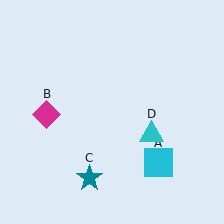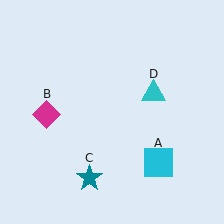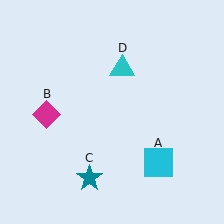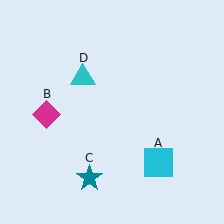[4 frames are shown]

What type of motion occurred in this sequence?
The cyan triangle (object D) rotated counterclockwise around the center of the scene.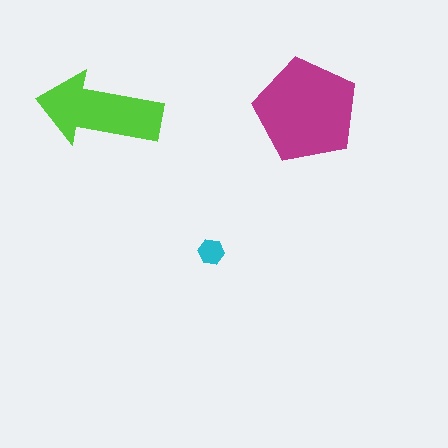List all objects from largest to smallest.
The magenta pentagon, the lime arrow, the cyan hexagon.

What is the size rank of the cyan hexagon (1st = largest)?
3rd.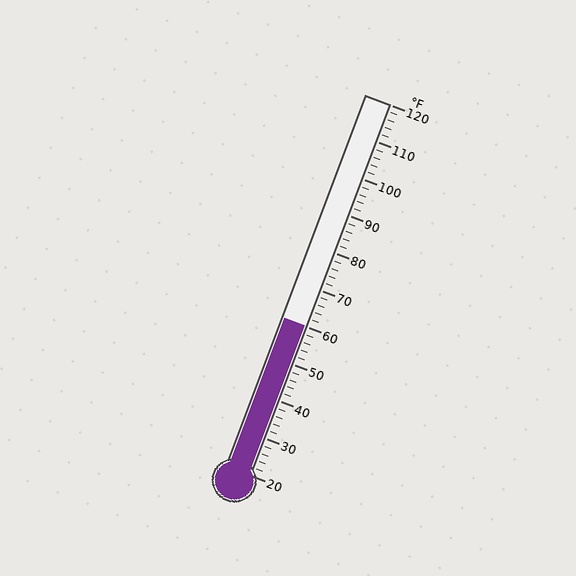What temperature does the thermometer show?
The thermometer shows approximately 60°F.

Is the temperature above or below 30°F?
The temperature is above 30°F.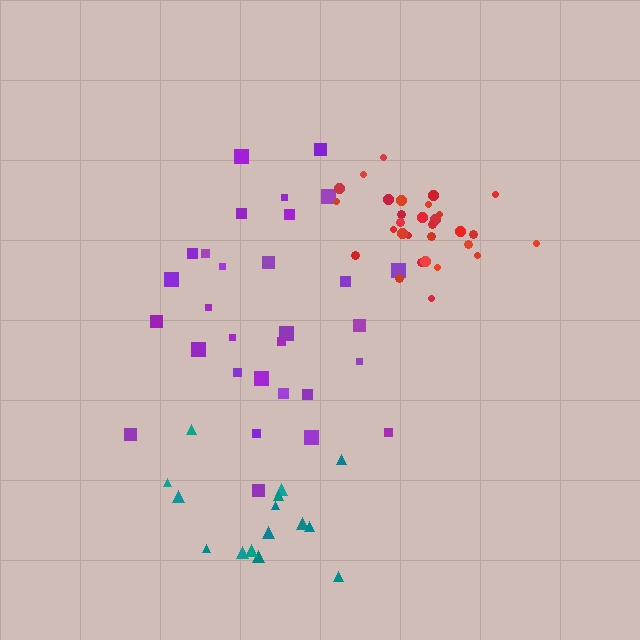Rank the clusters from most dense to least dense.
red, purple, teal.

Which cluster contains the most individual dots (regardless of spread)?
Purple (30).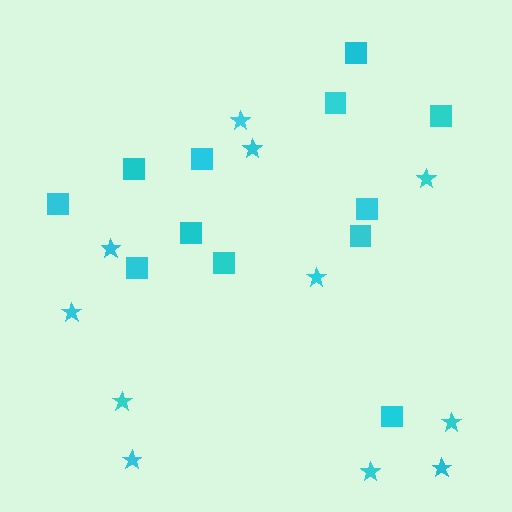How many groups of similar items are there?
There are 2 groups: one group of squares (12) and one group of stars (11).